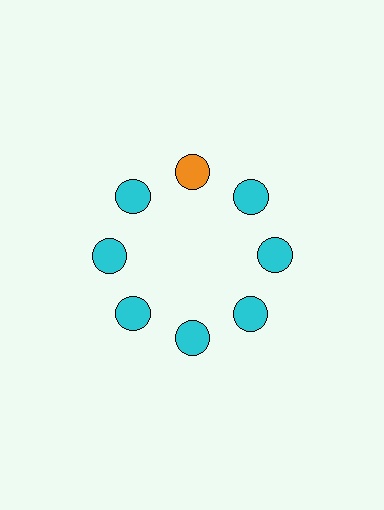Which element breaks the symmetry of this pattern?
The orange circle at roughly the 12 o'clock position breaks the symmetry. All other shapes are cyan circles.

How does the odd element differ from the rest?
It has a different color: orange instead of cyan.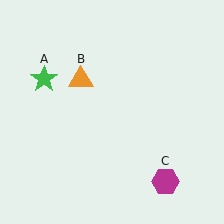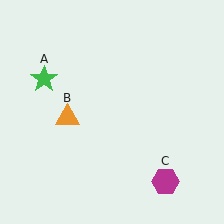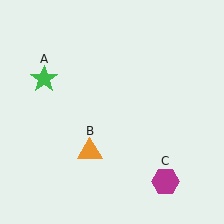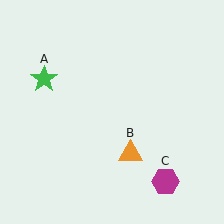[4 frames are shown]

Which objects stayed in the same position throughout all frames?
Green star (object A) and magenta hexagon (object C) remained stationary.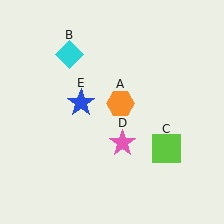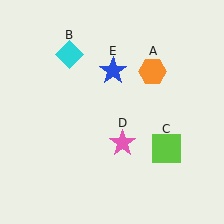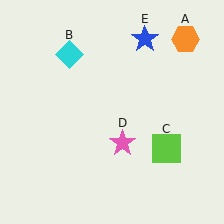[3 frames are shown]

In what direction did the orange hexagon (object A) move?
The orange hexagon (object A) moved up and to the right.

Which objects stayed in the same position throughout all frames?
Cyan diamond (object B) and lime square (object C) and pink star (object D) remained stationary.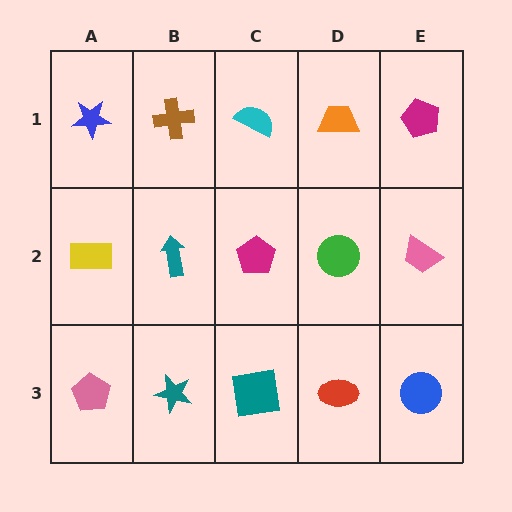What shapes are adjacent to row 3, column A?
A yellow rectangle (row 2, column A), a teal star (row 3, column B).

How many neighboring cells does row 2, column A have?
3.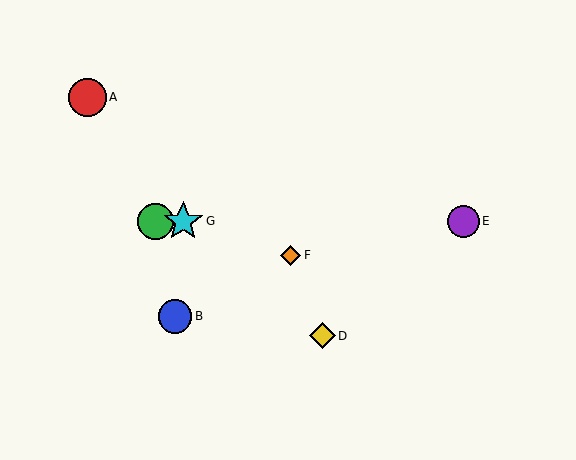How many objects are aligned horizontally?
3 objects (C, E, G) are aligned horizontally.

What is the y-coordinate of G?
Object G is at y≈221.